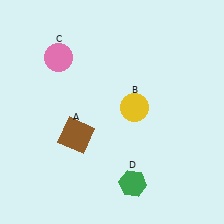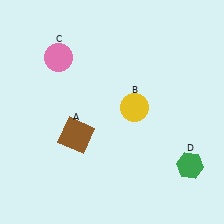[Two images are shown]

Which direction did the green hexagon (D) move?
The green hexagon (D) moved right.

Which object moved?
The green hexagon (D) moved right.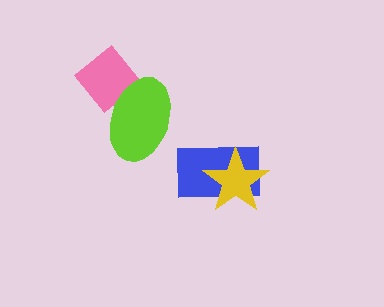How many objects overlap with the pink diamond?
1 object overlaps with the pink diamond.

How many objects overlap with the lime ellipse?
1 object overlaps with the lime ellipse.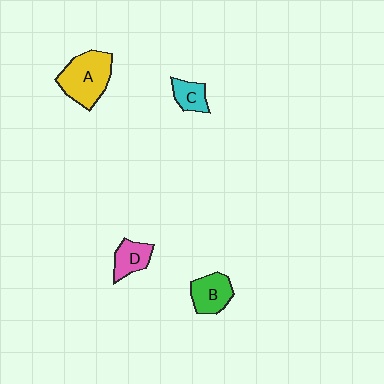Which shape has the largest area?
Shape A (yellow).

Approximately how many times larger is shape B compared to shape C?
Approximately 1.5 times.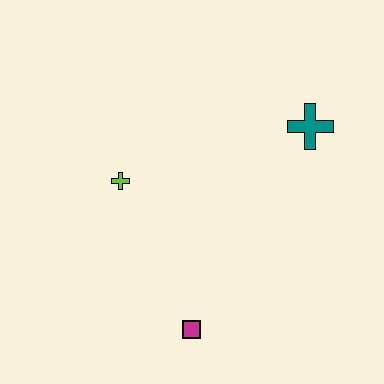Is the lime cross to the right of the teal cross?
No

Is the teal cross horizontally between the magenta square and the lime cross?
No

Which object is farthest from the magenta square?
The teal cross is farthest from the magenta square.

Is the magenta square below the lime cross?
Yes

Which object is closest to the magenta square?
The lime cross is closest to the magenta square.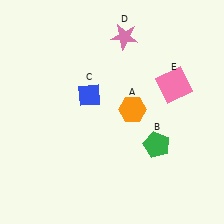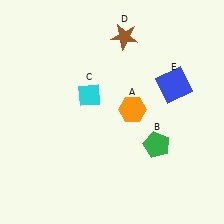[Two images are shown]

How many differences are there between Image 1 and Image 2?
There are 3 differences between the two images.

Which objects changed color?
C changed from blue to cyan. D changed from pink to brown. E changed from pink to blue.